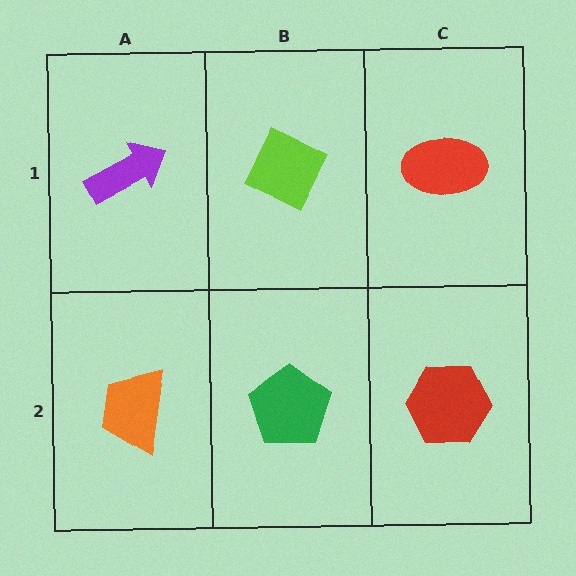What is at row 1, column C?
A red ellipse.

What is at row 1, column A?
A purple arrow.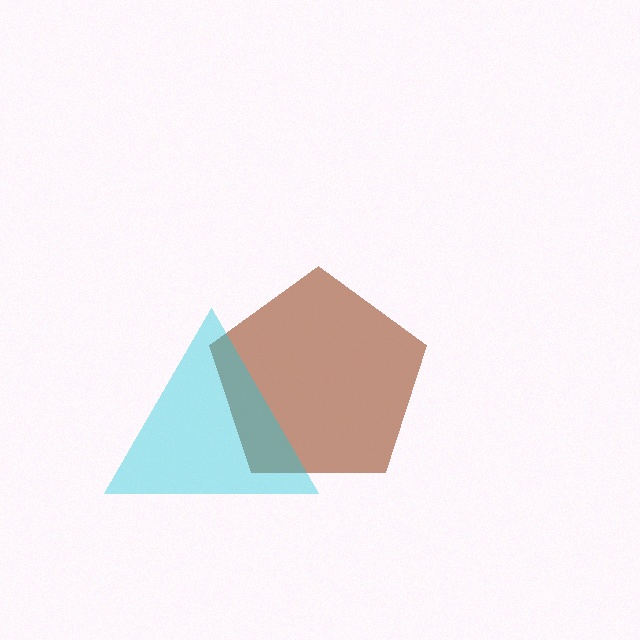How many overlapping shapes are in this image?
There are 2 overlapping shapes in the image.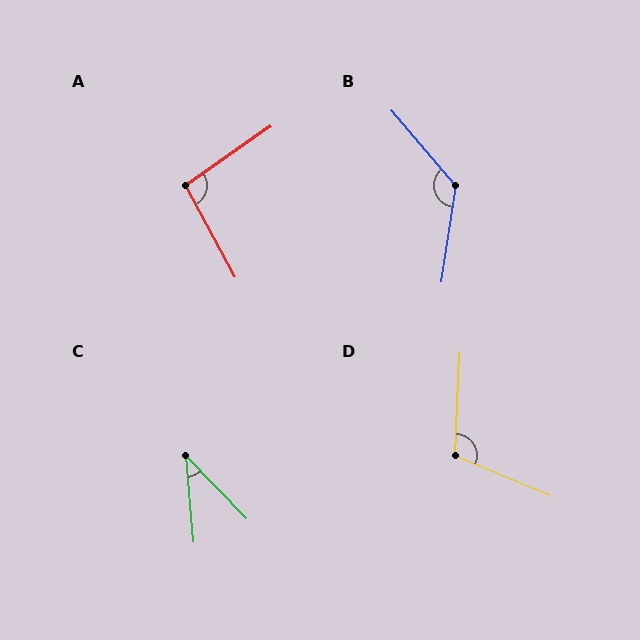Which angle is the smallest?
C, at approximately 39 degrees.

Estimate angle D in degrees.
Approximately 110 degrees.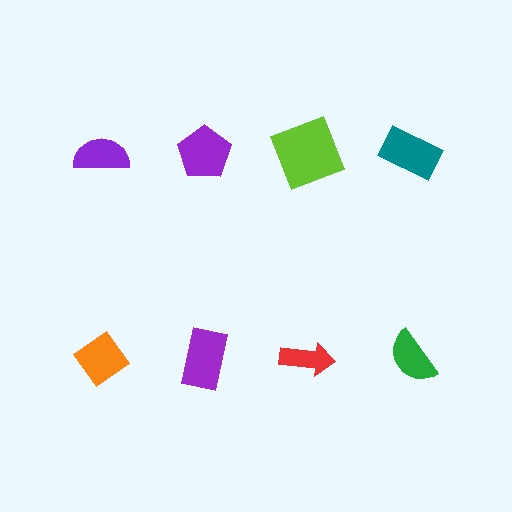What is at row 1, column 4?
A teal rectangle.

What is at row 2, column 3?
A red arrow.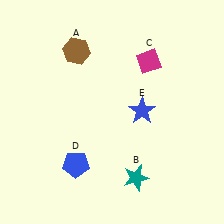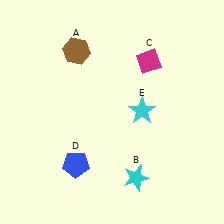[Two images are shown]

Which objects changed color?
B changed from teal to cyan. E changed from blue to cyan.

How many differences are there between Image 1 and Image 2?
There are 2 differences between the two images.